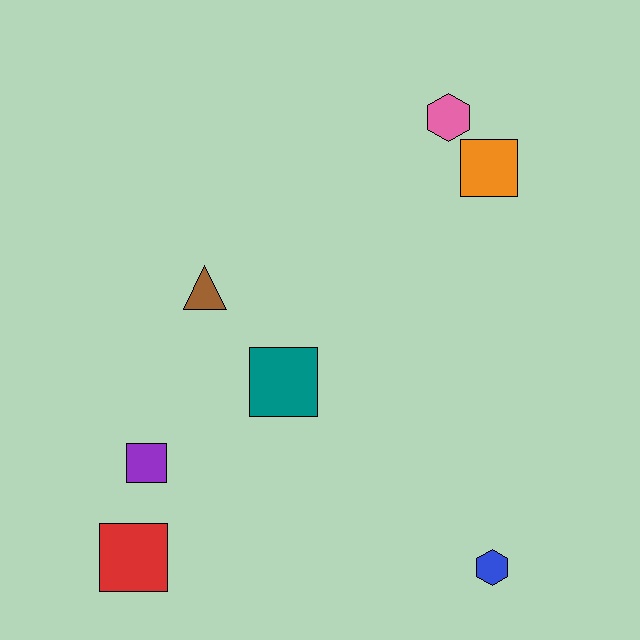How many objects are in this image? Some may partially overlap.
There are 7 objects.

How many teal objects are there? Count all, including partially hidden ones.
There is 1 teal object.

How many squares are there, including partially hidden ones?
There are 4 squares.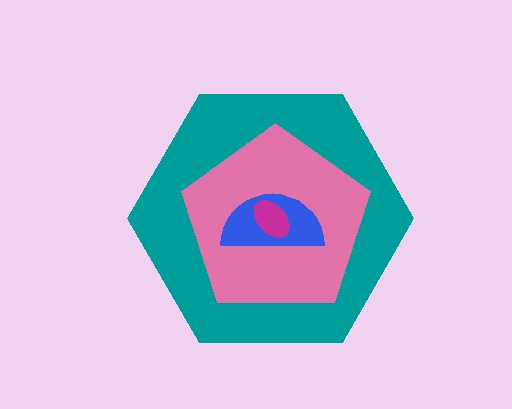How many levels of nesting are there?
4.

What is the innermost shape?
The magenta ellipse.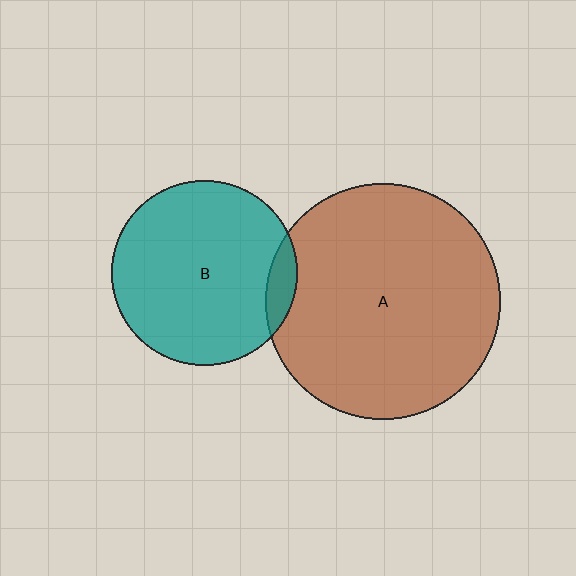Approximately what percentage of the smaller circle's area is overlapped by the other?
Approximately 10%.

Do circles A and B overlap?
Yes.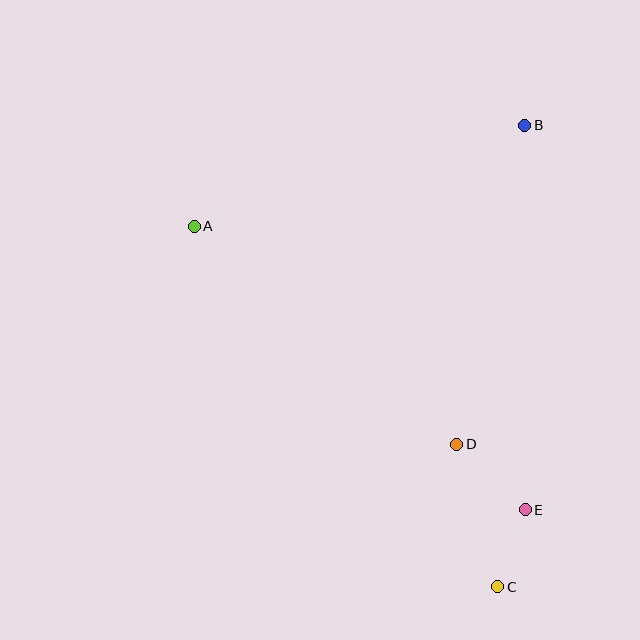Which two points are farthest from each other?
Points A and C are farthest from each other.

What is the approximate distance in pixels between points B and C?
The distance between B and C is approximately 462 pixels.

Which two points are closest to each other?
Points C and E are closest to each other.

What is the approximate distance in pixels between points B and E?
The distance between B and E is approximately 385 pixels.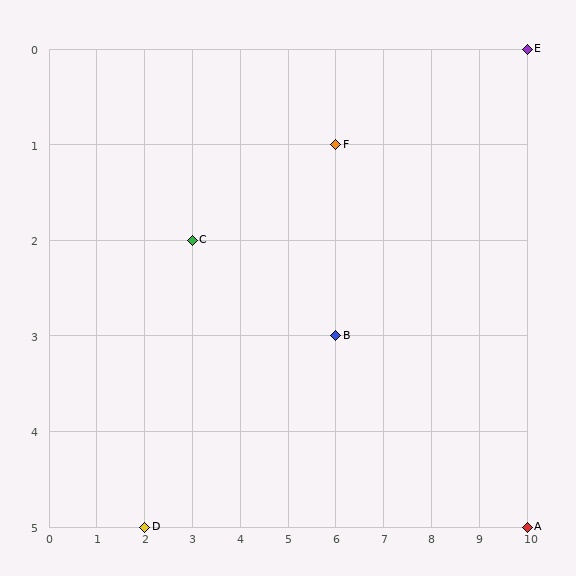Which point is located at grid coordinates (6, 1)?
Point F is at (6, 1).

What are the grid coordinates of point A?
Point A is at grid coordinates (10, 5).